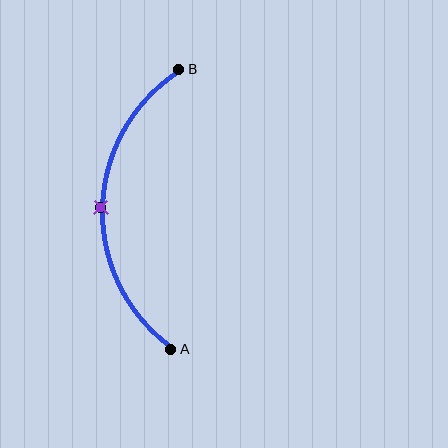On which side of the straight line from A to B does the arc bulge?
The arc bulges to the left of the straight line connecting A and B.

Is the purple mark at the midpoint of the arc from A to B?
Yes. The purple mark lies on the arc at equal arc-length from both A and B — it is the arc midpoint.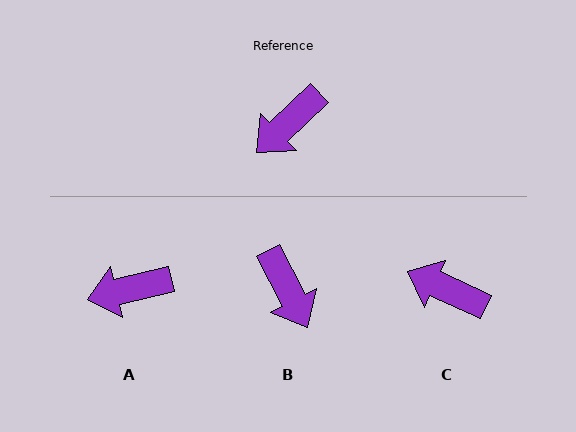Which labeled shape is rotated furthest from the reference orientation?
B, about 73 degrees away.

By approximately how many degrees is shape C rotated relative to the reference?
Approximately 68 degrees clockwise.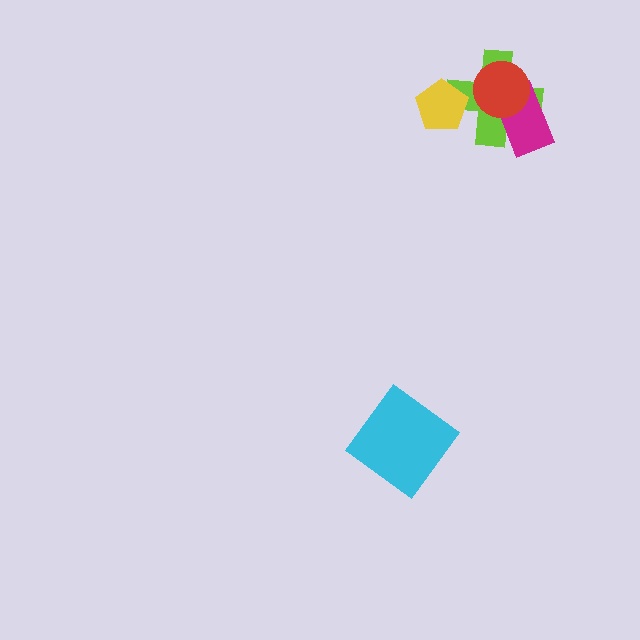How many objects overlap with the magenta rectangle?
2 objects overlap with the magenta rectangle.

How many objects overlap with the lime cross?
3 objects overlap with the lime cross.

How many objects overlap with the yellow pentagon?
1 object overlaps with the yellow pentagon.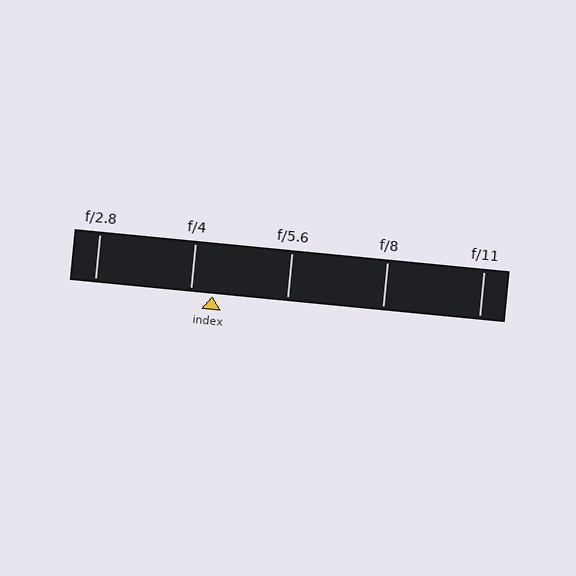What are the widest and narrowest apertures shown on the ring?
The widest aperture shown is f/2.8 and the narrowest is f/11.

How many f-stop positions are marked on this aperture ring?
There are 5 f-stop positions marked.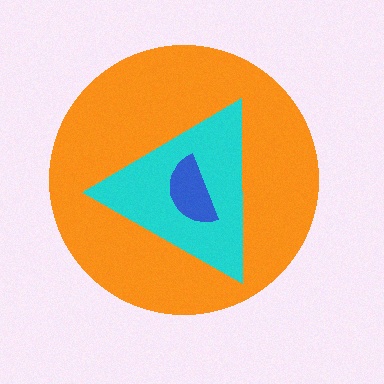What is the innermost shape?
The blue semicircle.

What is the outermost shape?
The orange circle.